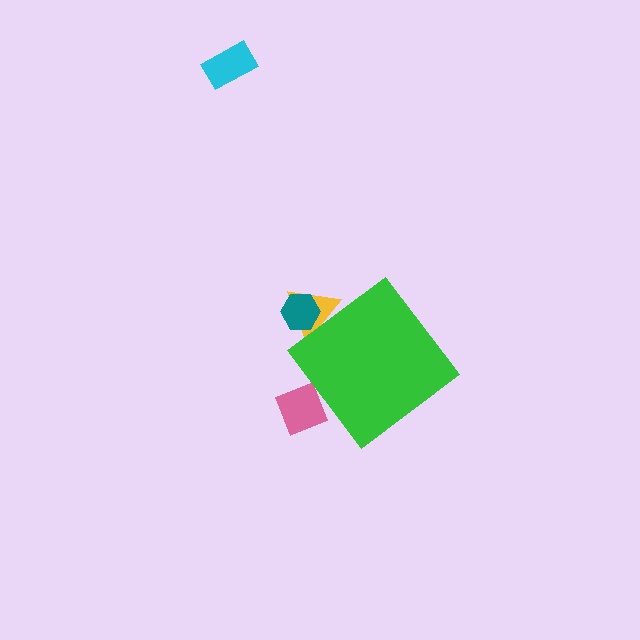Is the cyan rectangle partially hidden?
No, the cyan rectangle is fully visible.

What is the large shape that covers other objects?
A green diamond.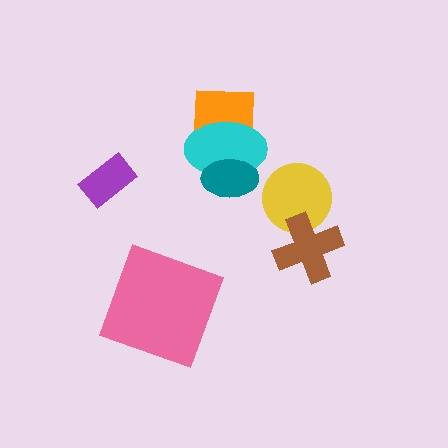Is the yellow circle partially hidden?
Yes, it is partially covered by another shape.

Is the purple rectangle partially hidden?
No, no other shape covers it.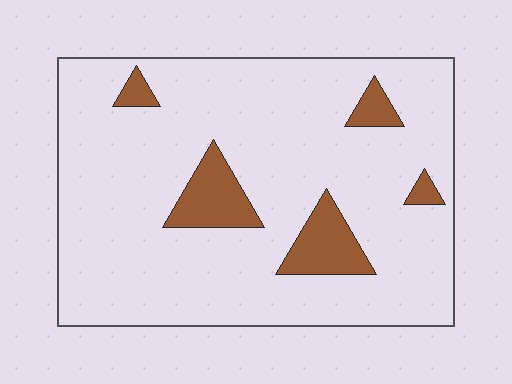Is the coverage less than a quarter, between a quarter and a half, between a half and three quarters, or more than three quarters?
Less than a quarter.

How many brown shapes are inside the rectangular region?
5.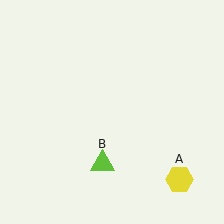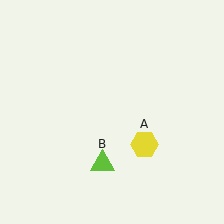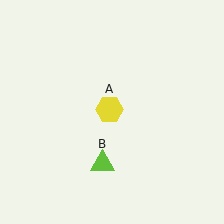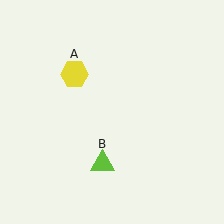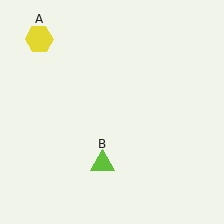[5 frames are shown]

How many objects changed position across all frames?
1 object changed position: yellow hexagon (object A).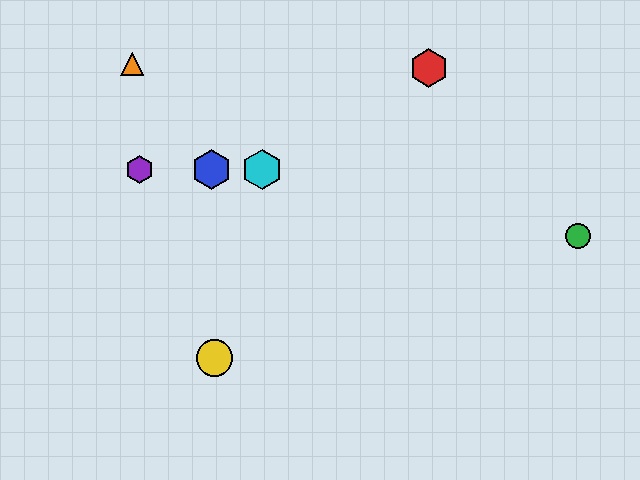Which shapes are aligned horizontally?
The blue hexagon, the purple hexagon, the cyan hexagon are aligned horizontally.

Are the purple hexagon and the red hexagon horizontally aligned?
No, the purple hexagon is at y≈169 and the red hexagon is at y≈68.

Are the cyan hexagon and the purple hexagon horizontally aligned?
Yes, both are at y≈169.